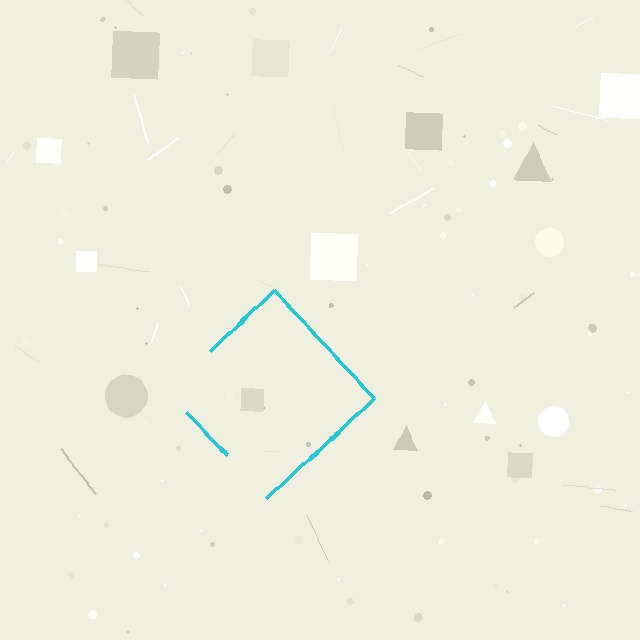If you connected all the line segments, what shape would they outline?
They would outline a diamond.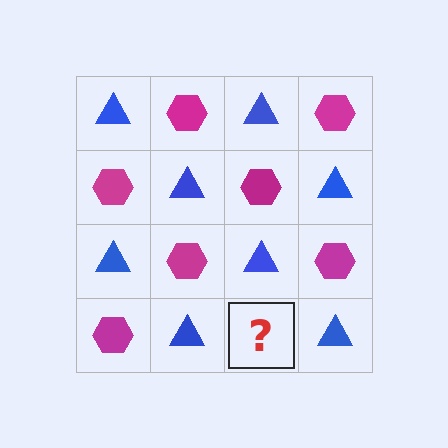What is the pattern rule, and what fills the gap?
The rule is that it alternates blue triangle and magenta hexagon in a checkerboard pattern. The gap should be filled with a magenta hexagon.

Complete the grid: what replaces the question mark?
The question mark should be replaced with a magenta hexagon.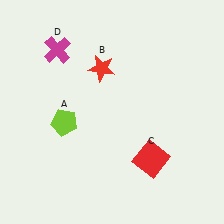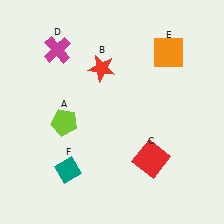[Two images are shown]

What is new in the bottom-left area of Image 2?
A teal diamond (F) was added in the bottom-left area of Image 2.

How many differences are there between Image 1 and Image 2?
There are 2 differences between the two images.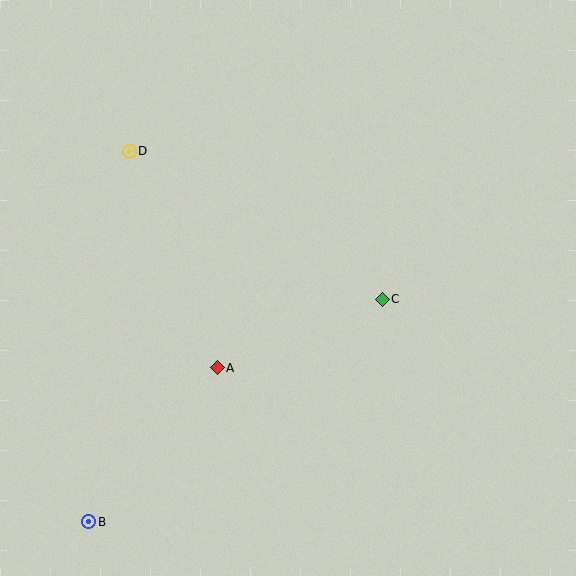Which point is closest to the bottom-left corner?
Point B is closest to the bottom-left corner.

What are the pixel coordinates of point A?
Point A is at (217, 368).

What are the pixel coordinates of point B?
Point B is at (89, 522).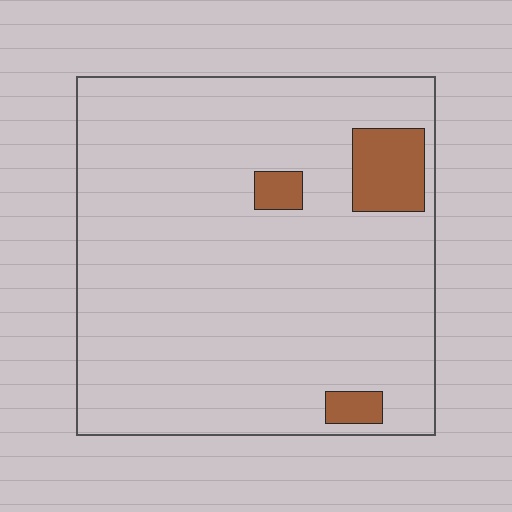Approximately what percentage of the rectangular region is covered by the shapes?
Approximately 10%.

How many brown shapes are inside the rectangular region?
3.